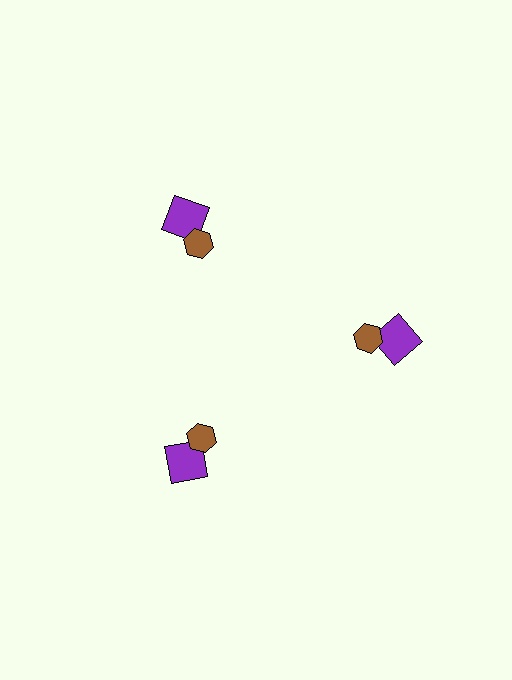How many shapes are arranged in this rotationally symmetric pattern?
There are 6 shapes, arranged in 3 groups of 2.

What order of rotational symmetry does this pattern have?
This pattern has 3-fold rotational symmetry.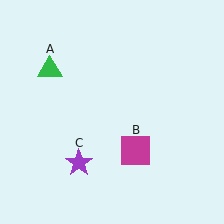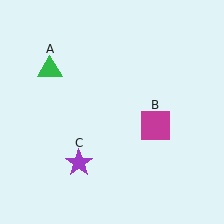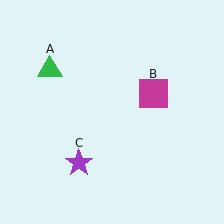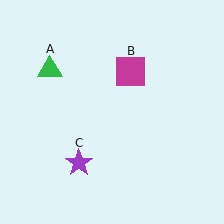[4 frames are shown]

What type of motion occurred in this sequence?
The magenta square (object B) rotated counterclockwise around the center of the scene.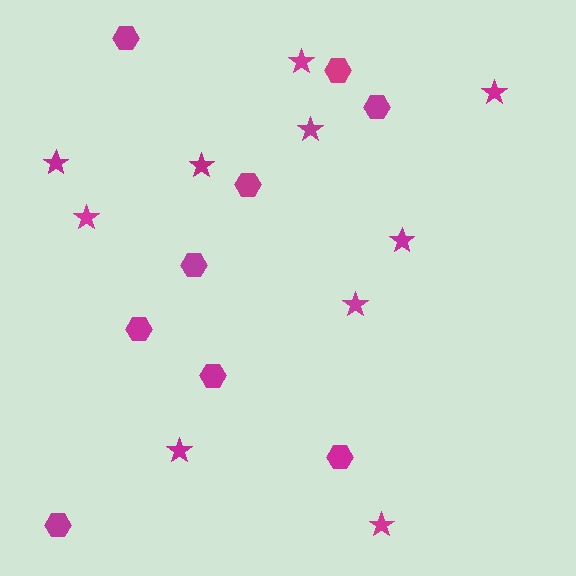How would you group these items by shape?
There are 2 groups: one group of hexagons (9) and one group of stars (10).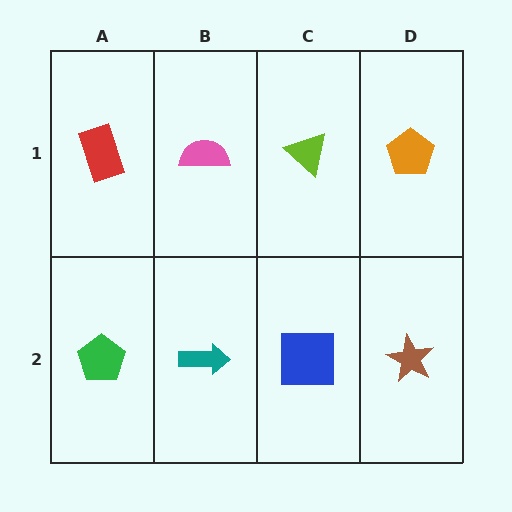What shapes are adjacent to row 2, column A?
A red rectangle (row 1, column A), a teal arrow (row 2, column B).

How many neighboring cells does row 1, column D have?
2.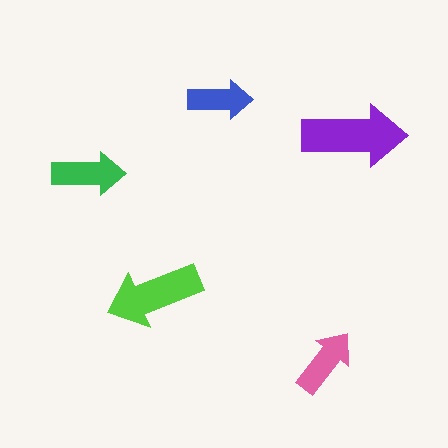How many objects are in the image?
There are 5 objects in the image.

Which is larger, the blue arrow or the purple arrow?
The purple one.